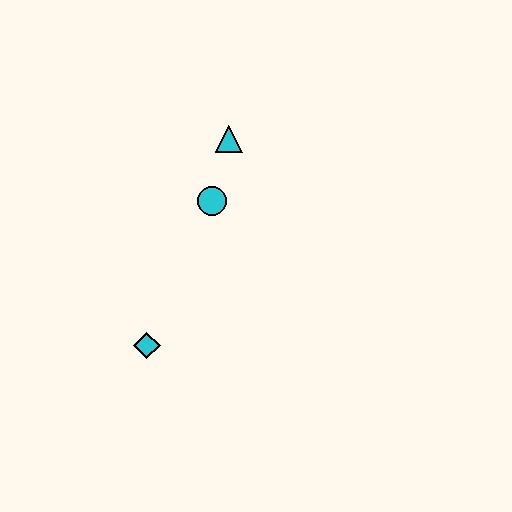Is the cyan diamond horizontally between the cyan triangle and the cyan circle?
No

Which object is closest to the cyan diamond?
The cyan circle is closest to the cyan diamond.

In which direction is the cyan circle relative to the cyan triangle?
The cyan circle is below the cyan triangle.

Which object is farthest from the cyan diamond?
The cyan triangle is farthest from the cyan diamond.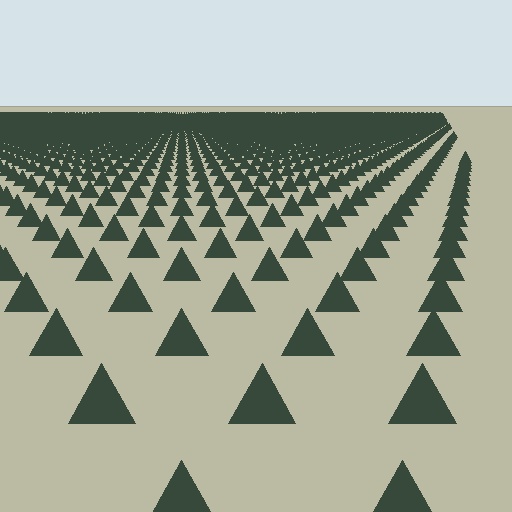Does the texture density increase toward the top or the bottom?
Density increases toward the top.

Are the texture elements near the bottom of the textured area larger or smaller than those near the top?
Larger. Near the bottom, elements are closer to the viewer and appear at a bigger on-screen size.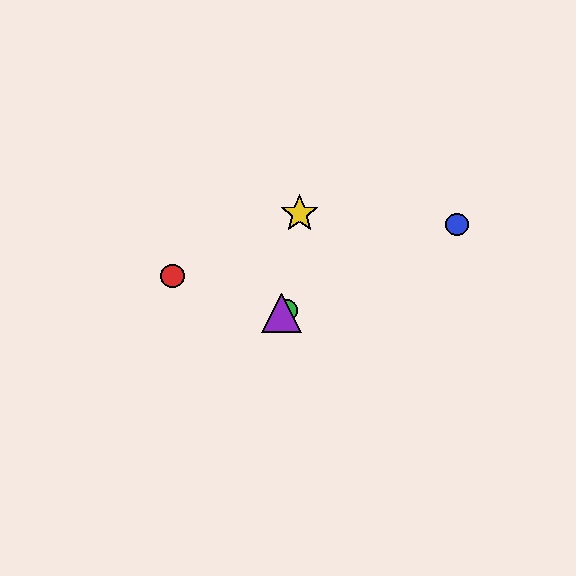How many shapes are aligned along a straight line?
3 shapes (the blue circle, the green circle, the purple triangle) are aligned along a straight line.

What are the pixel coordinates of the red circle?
The red circle is at (172, 276).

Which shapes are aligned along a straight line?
The blue circle, the green circle, the purple triangle are aligned along a straight line.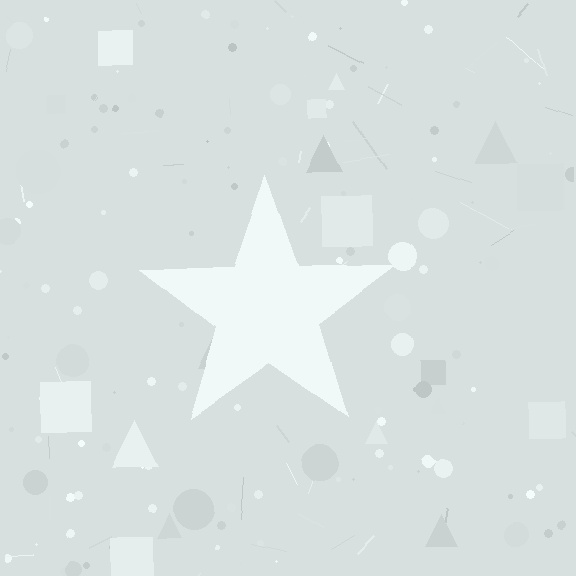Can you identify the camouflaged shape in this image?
The camouflaged shape is a star.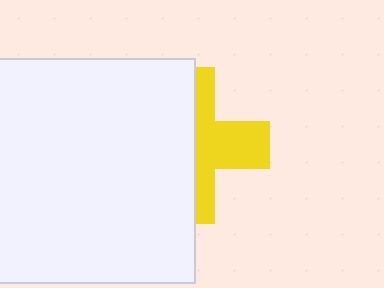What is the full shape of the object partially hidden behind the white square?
The partially hidden object is a yellow cross.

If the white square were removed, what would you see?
You would see the complete yellow cross.